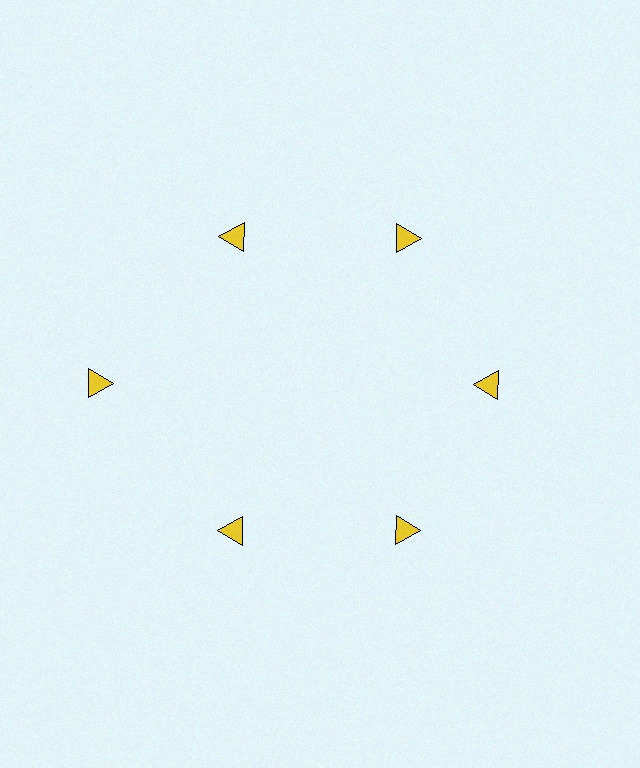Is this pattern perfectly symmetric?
No. The 6 yellow triangles are arranged in a ring, but one element near the 9 o'clock position is pushed outward from the center, breaking the 6-fold rotational symmetry.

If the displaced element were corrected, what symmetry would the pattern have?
It would have 6-fold rotational symmetry — the pattern would map onto itself every 60 degrees.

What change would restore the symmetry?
The symmetry would be restored by moving it inward, back onto the ring so that all 6 triangles sit at equal angles and equal distance from the center.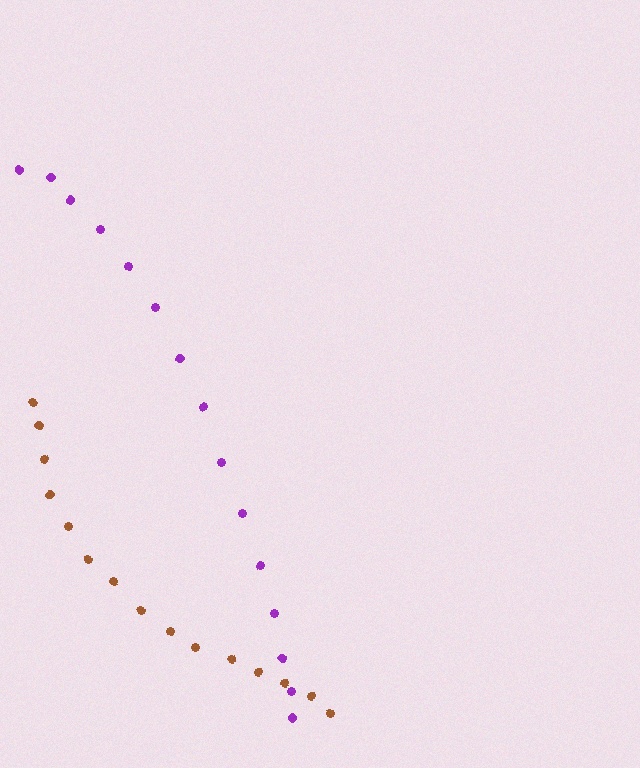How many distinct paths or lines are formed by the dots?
There are 2 distinct paths.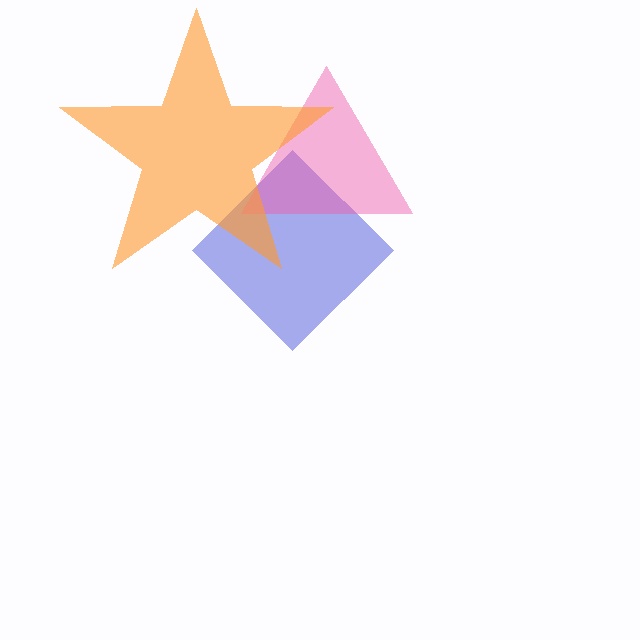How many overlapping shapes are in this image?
There are 3 overlapping shapes in the image.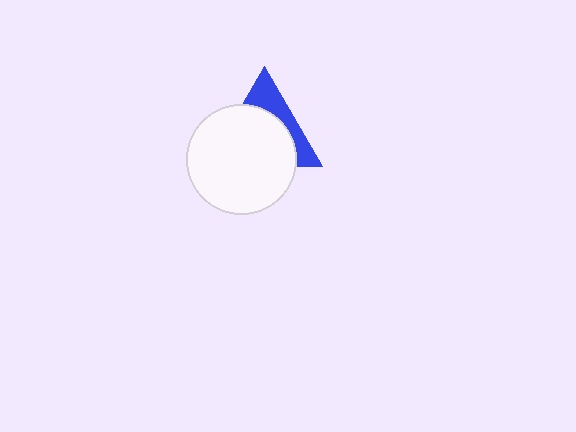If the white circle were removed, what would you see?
You would see the complete blue triangle.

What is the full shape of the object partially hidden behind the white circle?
The partially hidden object is a blue triangle.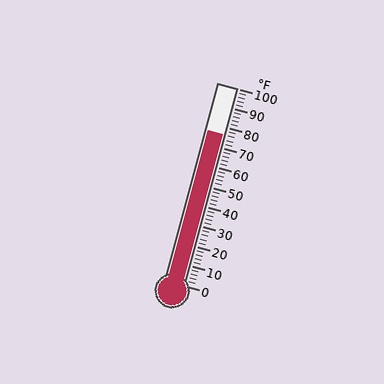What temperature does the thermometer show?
The thermometer shows approximately 76°F.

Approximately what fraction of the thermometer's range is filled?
The thermometer is filled to approximately 75% of its range.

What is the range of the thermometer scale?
The thermometer scale ranges from 0°F to 100°F.